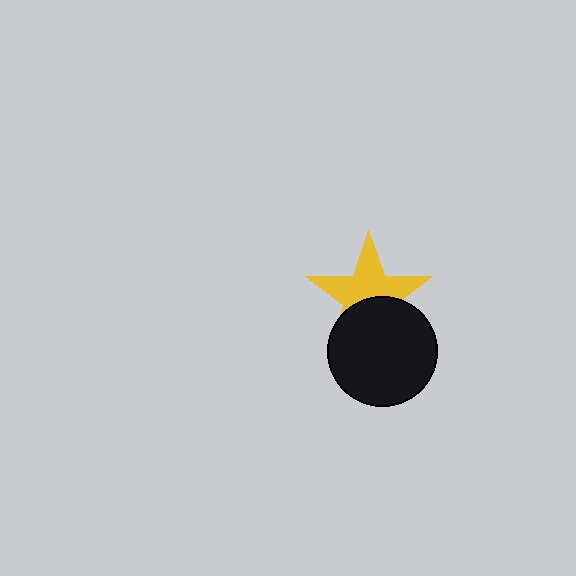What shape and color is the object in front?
The object in front is a black circle.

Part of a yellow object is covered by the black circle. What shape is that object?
It is a star.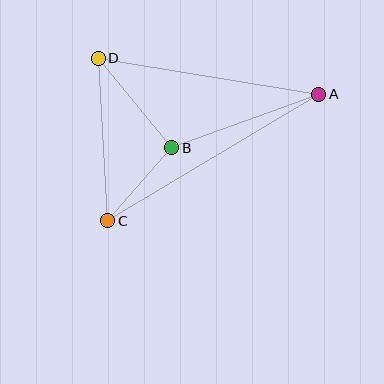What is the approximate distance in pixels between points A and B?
The distance between A and B is approximately 156 pixels.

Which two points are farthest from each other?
Points A and C are farthest from each other.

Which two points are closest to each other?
Points B and C are closest to each other.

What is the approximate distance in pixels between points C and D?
The distance between C and D is approximately 163 pixels.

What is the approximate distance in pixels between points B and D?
The distance between B and D is approximately 116 pixels.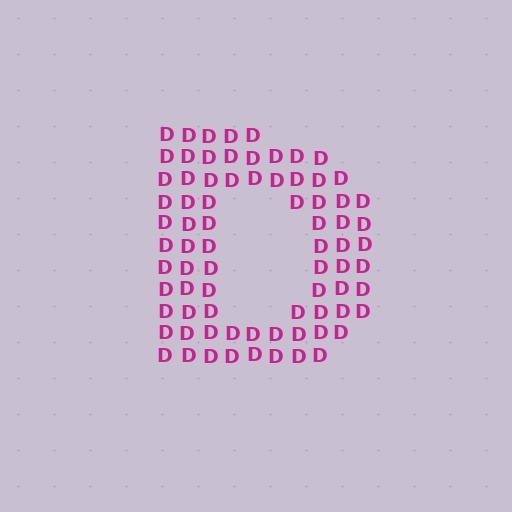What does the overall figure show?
The overall figure shows the letter D.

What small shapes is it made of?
It is made of small letter D's.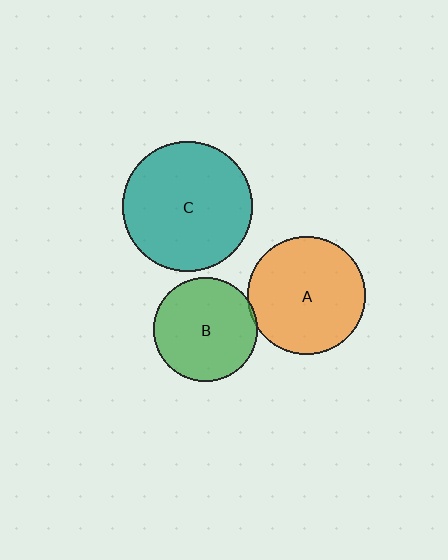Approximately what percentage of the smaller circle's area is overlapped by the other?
Approximately 5%.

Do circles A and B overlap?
Yes.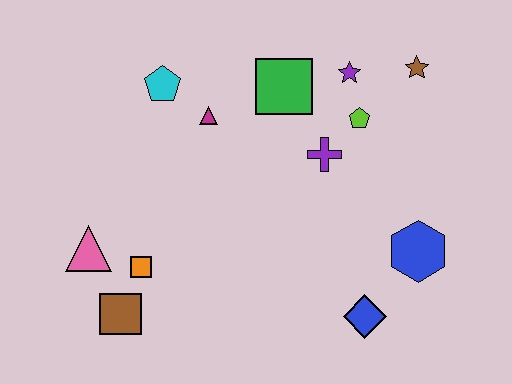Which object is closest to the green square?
The purple star is closest to the green square.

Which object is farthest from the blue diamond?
The cyan pentagon is farthest from the blue diamond.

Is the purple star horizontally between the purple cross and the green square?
No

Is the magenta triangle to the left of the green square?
Yes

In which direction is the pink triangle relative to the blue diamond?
The pink triangle is to the left of the blue diamond.